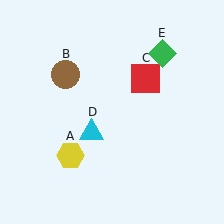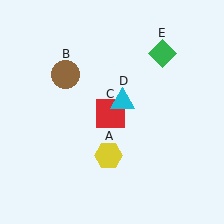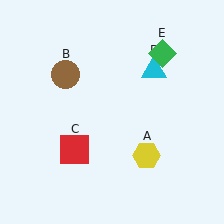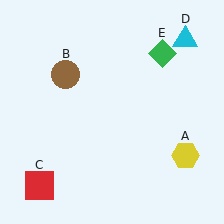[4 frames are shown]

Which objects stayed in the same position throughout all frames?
Brown circle (object B) and green diamond (object E) remained stationary.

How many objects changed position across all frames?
3 objects changed position: yellow hexagon (object A), red square (object C), cyan triangle (object D).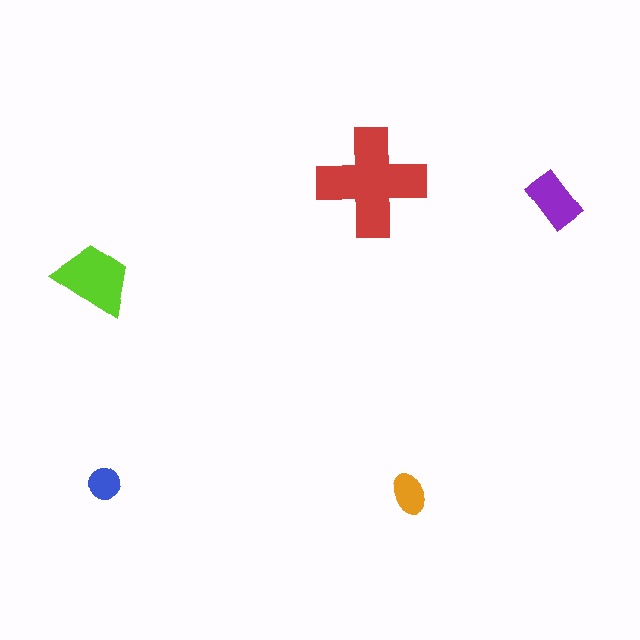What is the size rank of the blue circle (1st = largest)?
5th.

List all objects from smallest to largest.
The blue circle, the orange ellipse, the purple rectangle, the lime trapezoid, the red cross.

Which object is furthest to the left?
The lime trapezoid is leftmost.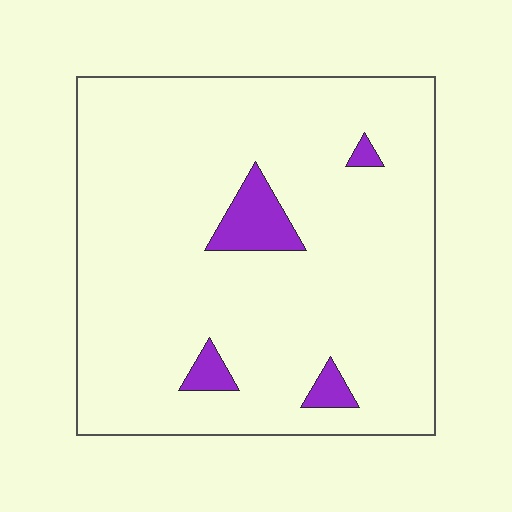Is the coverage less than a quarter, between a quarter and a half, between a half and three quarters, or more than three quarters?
Less than a quarter.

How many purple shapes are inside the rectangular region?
4.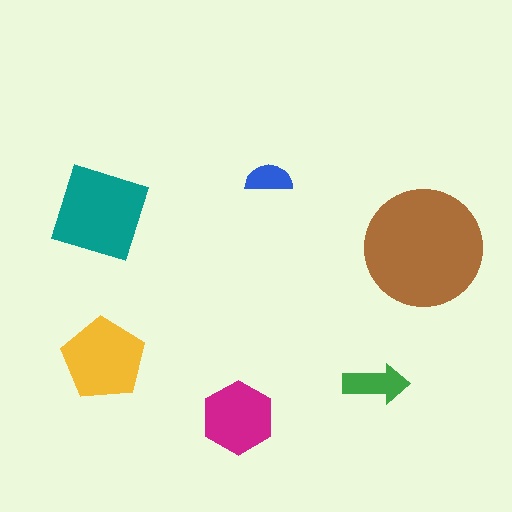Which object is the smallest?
The blue semicircle.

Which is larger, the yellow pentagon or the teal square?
The teal square.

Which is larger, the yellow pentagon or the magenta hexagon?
The yellow pentagon.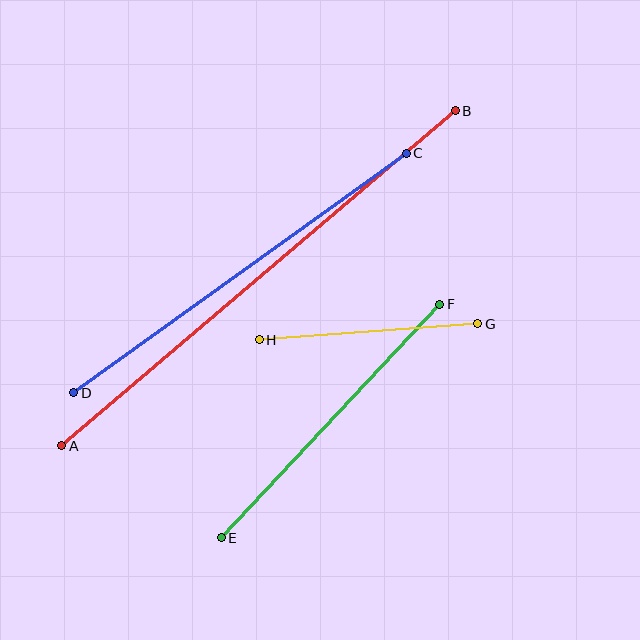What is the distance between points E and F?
The distance is approximately 320 pixels.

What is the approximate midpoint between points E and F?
The midpoint is at approximately (330, 421) pixels.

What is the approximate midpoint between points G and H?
The midpoint is at approximately (369, 332) pixels.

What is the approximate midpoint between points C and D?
The midpoint is at approximately (240, 273) pixels.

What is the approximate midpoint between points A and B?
The midpoint is at approximately (259, 278) pixels.